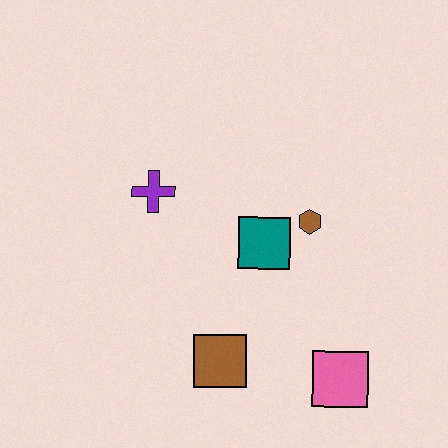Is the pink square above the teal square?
No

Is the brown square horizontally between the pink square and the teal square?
No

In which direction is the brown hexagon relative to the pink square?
The brown hexagon is above the pink square.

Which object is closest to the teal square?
The brown hexagon is closest to the teal square.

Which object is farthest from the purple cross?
The pink square is farthest from the purple cross.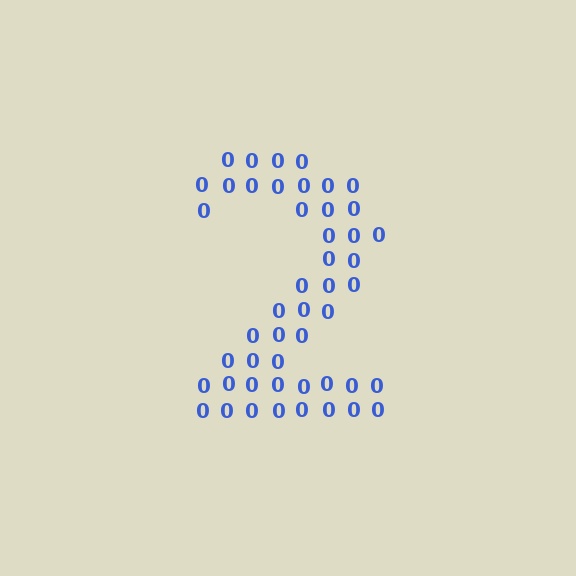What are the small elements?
The small elements are digit 0's.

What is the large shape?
The large shape is the digit 2.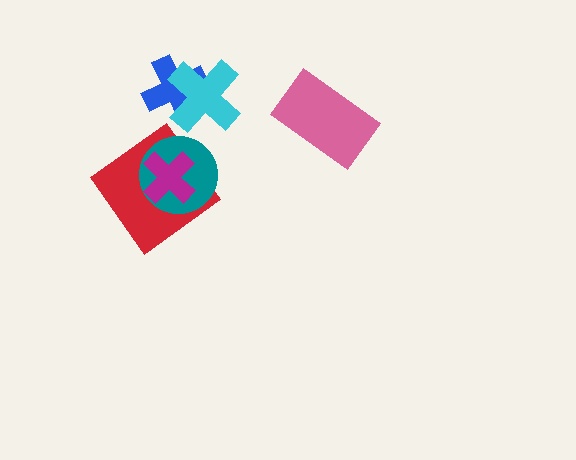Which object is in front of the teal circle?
The magenta cross is in front of the teal circle.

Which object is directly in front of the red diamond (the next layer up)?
The teal circle is directly in front of the red diamond.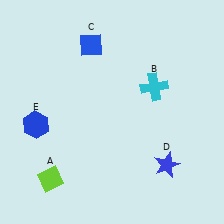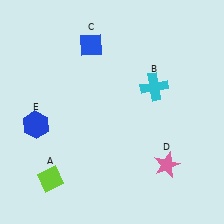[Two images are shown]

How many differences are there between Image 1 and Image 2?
There is 1 difference between the two images.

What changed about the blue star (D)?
In Image 1, D is blue. In Image 2, it changed to pink.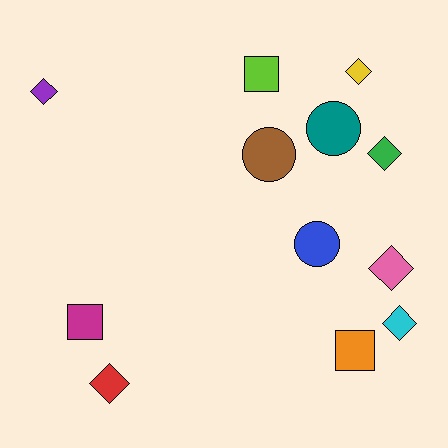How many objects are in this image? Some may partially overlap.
There are 12 objects.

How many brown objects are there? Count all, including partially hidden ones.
There is 1 brown object.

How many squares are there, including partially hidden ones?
There are 3 squares.